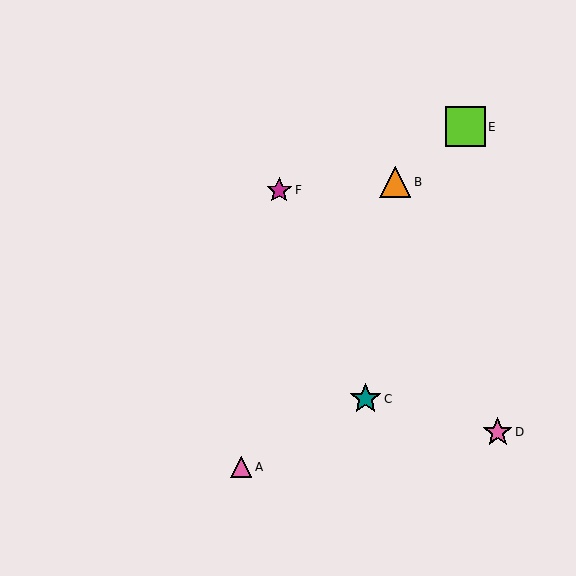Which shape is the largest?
The lime square (labeled E) is the largest.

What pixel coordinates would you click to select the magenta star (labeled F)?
Click at (279, 190) to select the magenta star F.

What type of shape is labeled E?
Shape E is a lime square.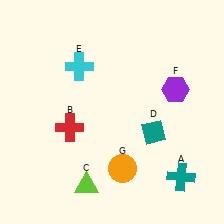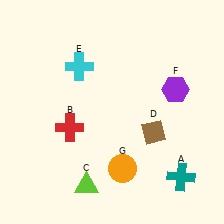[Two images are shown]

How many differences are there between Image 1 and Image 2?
There is 1 difference between the two images.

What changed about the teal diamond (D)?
In Image 1, D is teal. In Image 2, it changed to brown.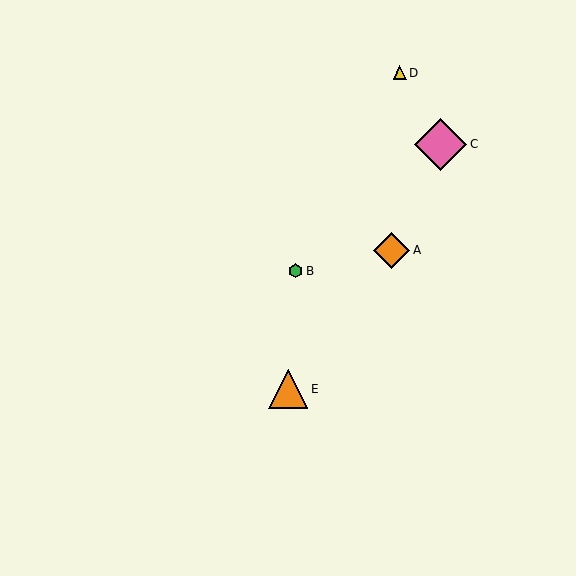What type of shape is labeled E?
Shape E is an orange triangle.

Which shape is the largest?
The pink diamond (labeled C) is the largest.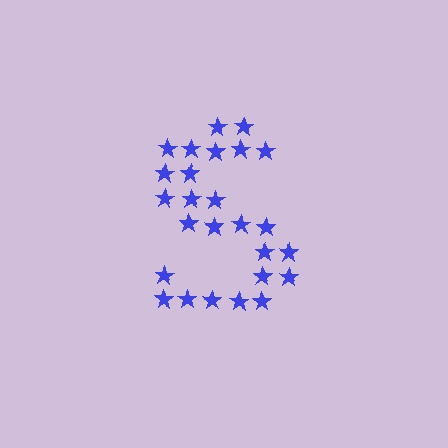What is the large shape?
The large shape is the letter S.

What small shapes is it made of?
It is made of small stars.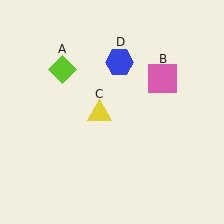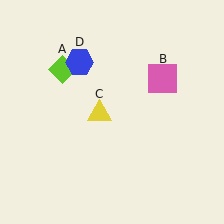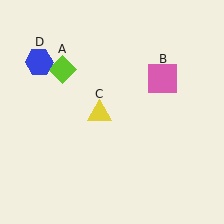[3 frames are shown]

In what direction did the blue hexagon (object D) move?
The blue hexagon (object D) moved left.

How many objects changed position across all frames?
1 object changed position: blue hexagon (object D).